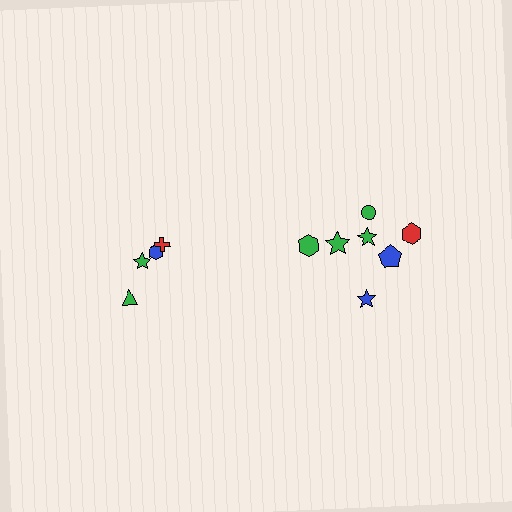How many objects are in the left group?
There are 4 objects.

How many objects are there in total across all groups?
There are 11 objects.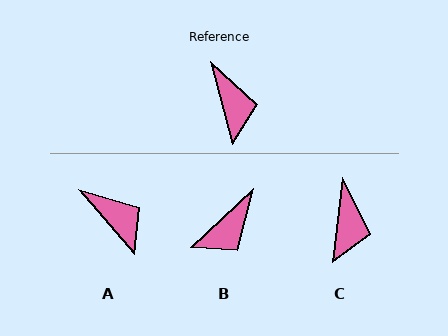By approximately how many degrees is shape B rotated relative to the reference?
Approximately 61 degrees clockwise.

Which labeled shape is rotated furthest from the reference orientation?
B, about 61 degrees away.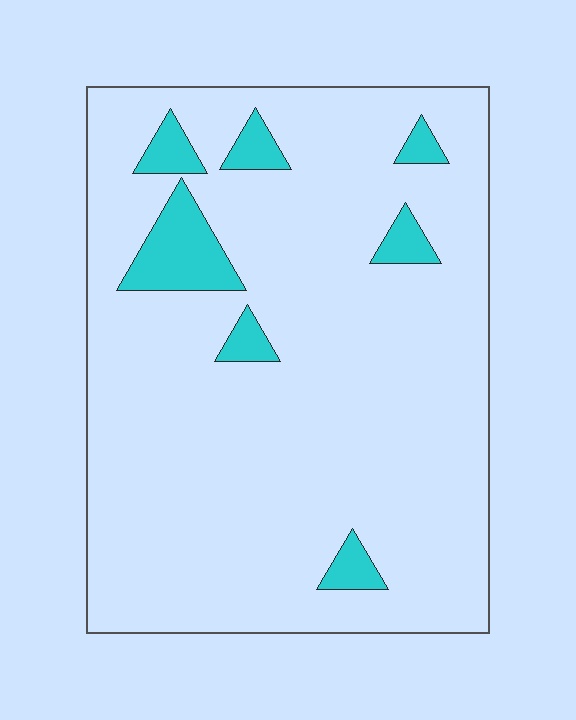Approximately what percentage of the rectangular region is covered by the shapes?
Approximately 10%.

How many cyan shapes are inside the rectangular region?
7.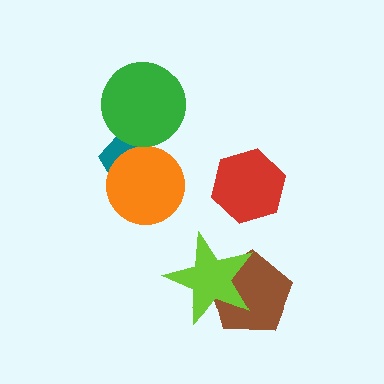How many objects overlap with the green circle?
1 object overlaps with the green circle.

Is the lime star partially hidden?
No, no other shape covers it.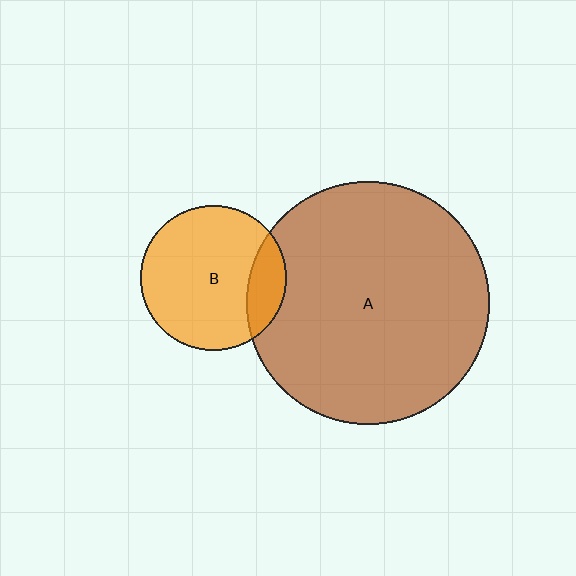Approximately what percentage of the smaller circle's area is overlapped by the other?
Approximately 15%.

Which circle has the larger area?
Circle A (brown).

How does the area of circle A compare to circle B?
Approximately 2.8 times.